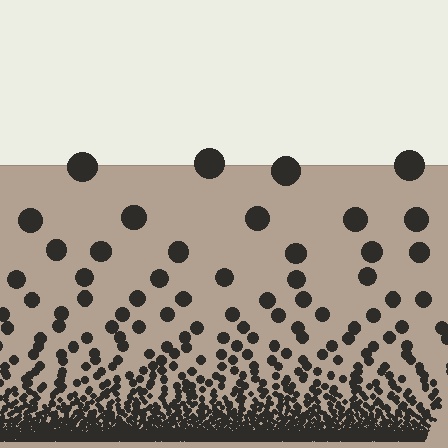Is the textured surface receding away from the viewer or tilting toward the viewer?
The surface appears to tilt toward the viewer. Texture elements get larger and sparser toward the top.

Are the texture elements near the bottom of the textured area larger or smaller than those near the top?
Smaller. The gradient is inverted — elements near the bottom are smaller and denser.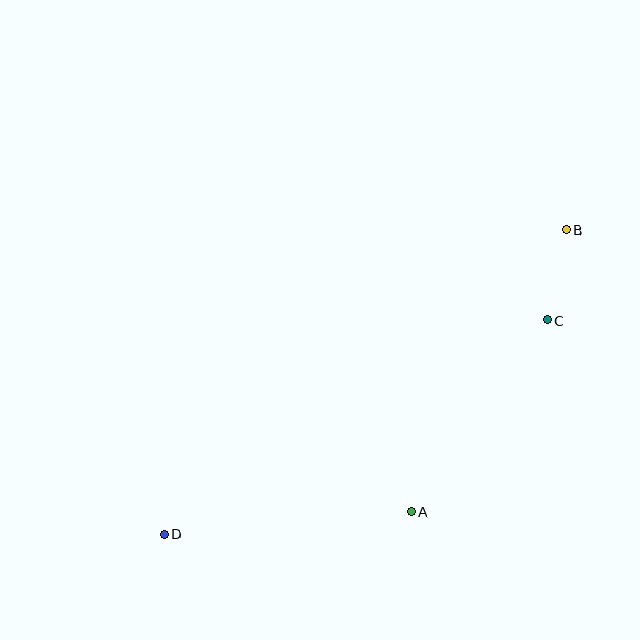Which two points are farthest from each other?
Points B and D are farthest from each other.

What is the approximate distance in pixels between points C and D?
The distance between C and D is approximately 439 pixels.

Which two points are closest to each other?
Points B and C are closest to each other.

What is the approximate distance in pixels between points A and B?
The distance between A and B is approximately 322 pixels.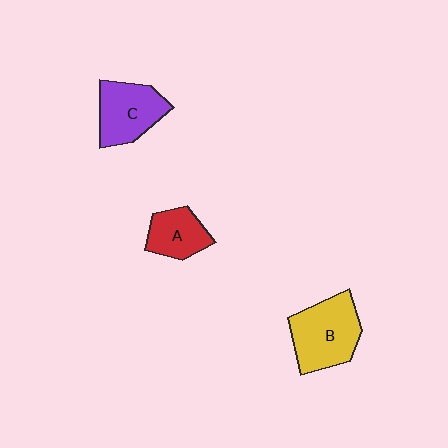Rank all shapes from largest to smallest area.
From largest to smallest: B (yellow), C (purple), A (red).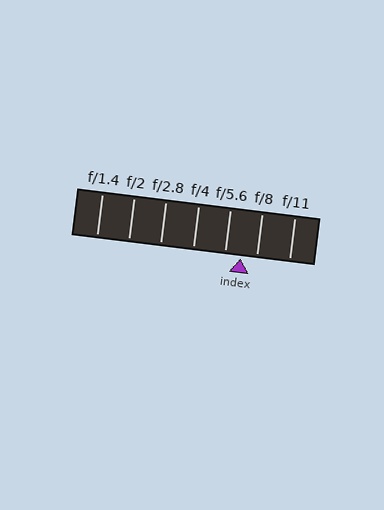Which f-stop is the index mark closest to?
The index mark is closest to f/8.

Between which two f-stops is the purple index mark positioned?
The index mark is between f/5.6 and f/8.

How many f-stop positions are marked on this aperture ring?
There are 7 f-stop positions marked.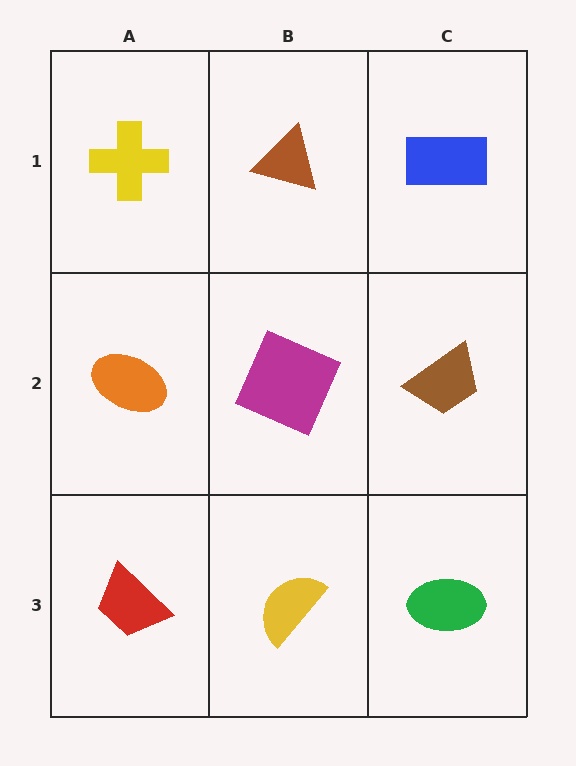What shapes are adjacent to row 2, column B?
A brown triangle (row 1, column B), a yellow semicircle (row 3, column B), an orange ellipse (row 2, column A), a brown trapezoid (row 2, column C).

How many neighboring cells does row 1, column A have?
2.